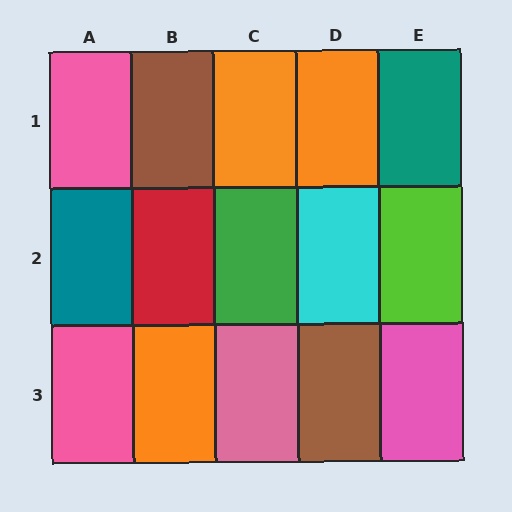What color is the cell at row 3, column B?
Orange.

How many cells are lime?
1 cell is lime.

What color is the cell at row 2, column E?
Lime.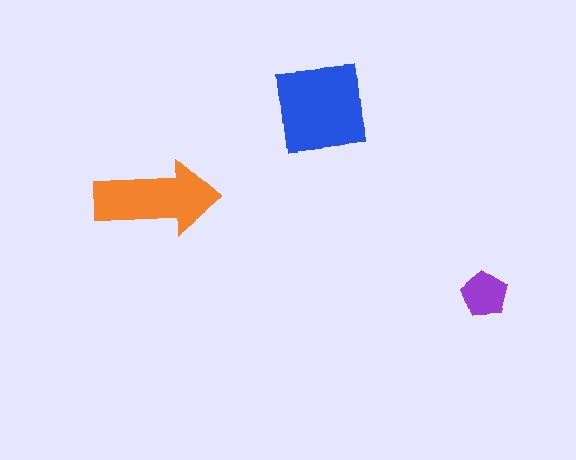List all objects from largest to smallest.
The blue square, the orange arrow, the purple pentagon.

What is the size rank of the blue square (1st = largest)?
1st.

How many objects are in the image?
There are 3 objects in the image.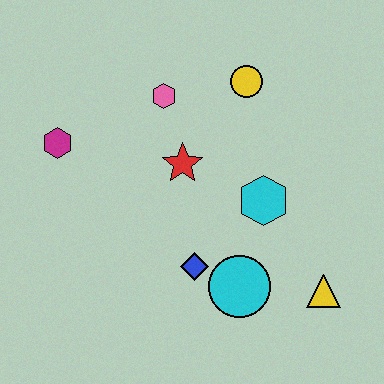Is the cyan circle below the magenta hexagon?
Yes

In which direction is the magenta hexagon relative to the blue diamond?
The magenta hexagon is to the left of the blue diamond.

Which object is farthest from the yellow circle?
The yellow triangle is farthest from the yellow circle.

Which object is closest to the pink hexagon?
The red star is closest to the pink hexagon.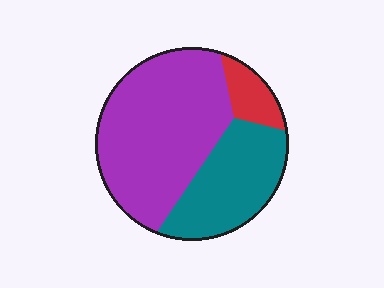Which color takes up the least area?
Red, at roughly 10%.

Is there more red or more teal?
Teal.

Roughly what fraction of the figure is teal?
Teal takes up about one third (1/3) of the figure.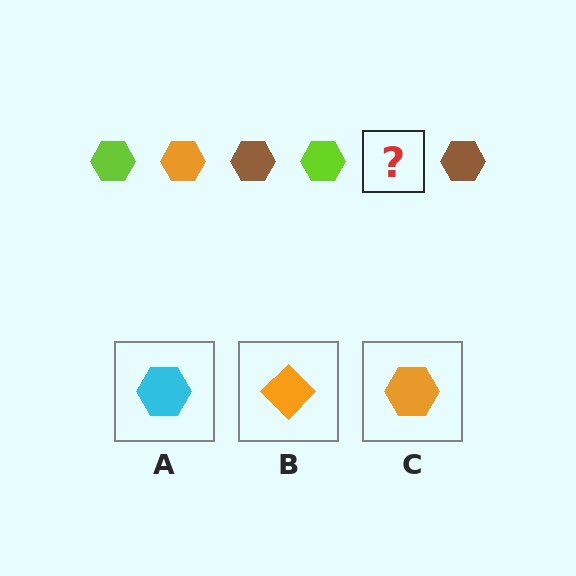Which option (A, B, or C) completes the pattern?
C.